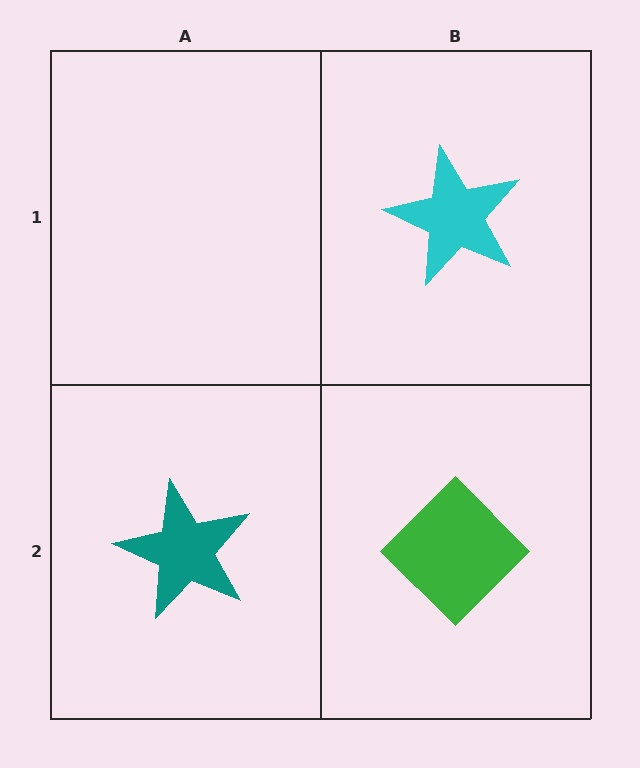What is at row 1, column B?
A cyan star.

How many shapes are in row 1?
1 shape.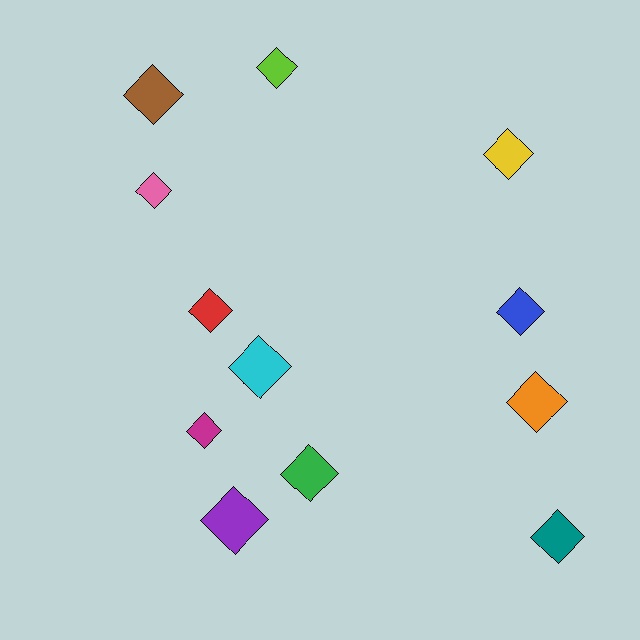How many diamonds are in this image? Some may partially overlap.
There are 12 diamonds.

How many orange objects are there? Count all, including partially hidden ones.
There is 1 orange object.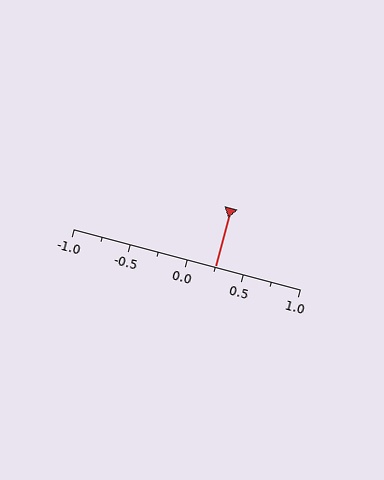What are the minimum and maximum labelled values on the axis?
The axis runs from -1.0 to 1.0.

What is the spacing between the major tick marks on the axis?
The major ticks are spaced 0.5 apart.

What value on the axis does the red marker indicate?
The marker indicates approximately 0.25.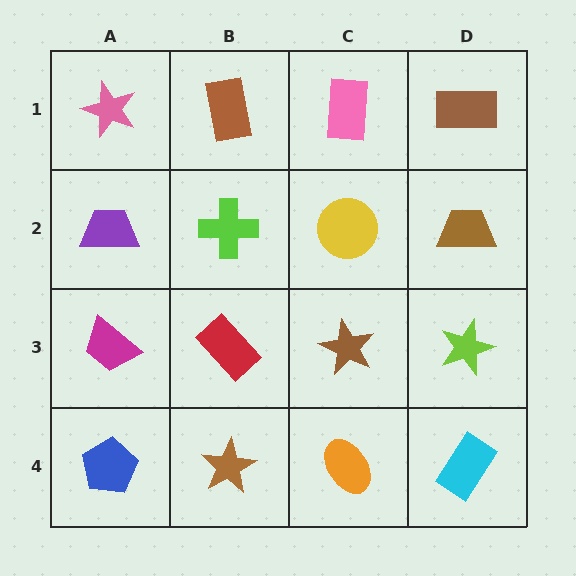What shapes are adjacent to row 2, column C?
A pink rectangle (row 1, column C), a brown star (row 3, column C), a lime cross (row 2, column B), a brown trapezoid (row 2, column D).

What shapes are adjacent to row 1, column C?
A yellow circle (row 2, column C), a brown rectangle (row 1, column B), a brown rectangle (row 1, column D).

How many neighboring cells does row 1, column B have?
3.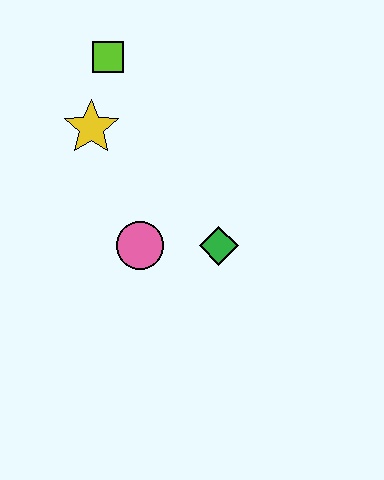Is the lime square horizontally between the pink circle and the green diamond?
No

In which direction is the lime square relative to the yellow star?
The lime square is above the yellow star.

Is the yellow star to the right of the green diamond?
No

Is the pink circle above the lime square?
No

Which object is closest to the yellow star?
The lime square is closest to the yellow star.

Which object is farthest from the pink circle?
The lime square is farthest from the pink circle.